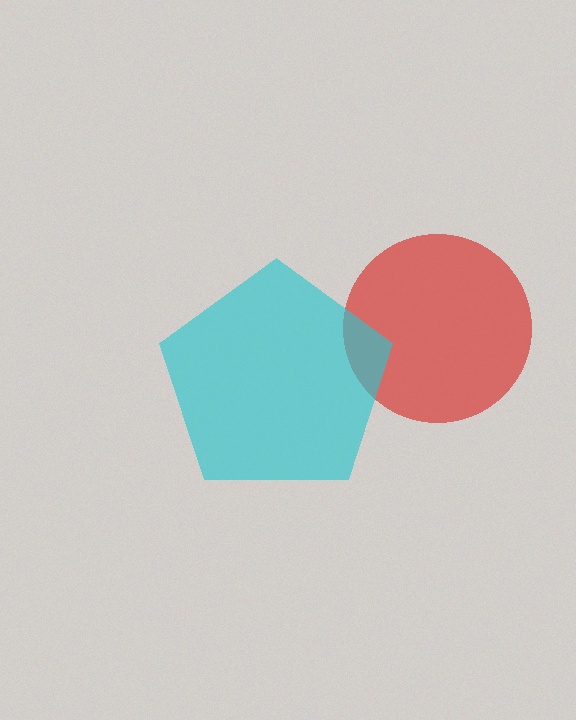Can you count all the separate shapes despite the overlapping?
Yes, there are 2 separate shapes.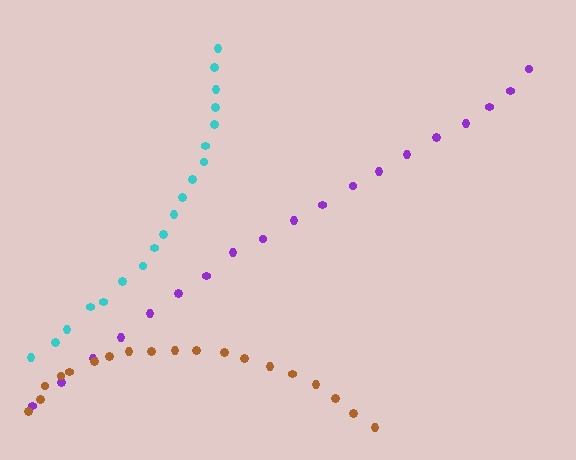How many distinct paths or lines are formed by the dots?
There are 3 distinct paths.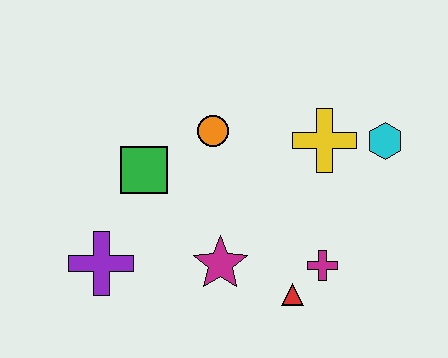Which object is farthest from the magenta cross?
The purple cross is farthest from the magenta cross.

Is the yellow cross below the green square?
No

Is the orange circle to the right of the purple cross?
Yes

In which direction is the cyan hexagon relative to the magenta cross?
The cyan hexagon is above the magenta cross.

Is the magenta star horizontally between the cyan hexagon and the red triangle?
No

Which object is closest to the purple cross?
The green square is closest to the purple cross.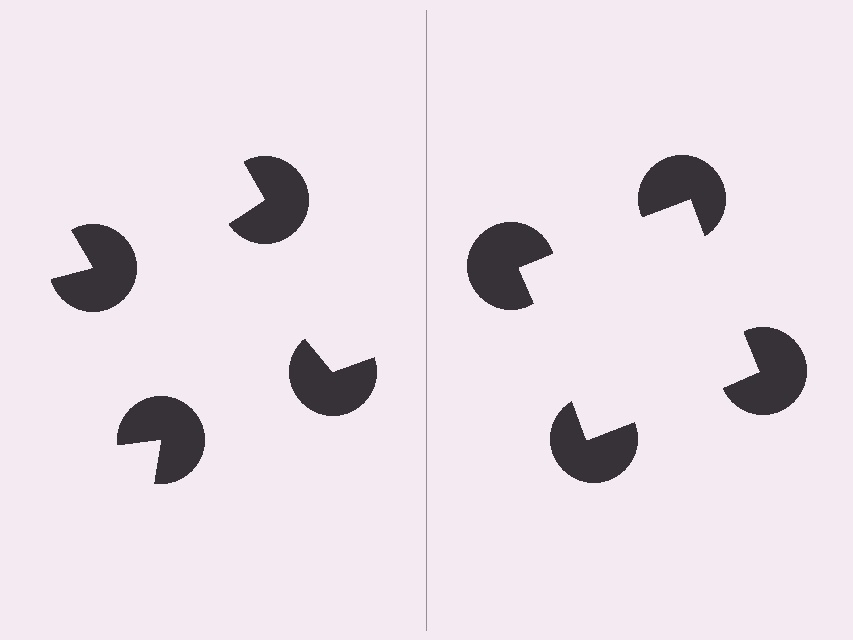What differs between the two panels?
The pac-man discs are positioned identically on both sides; only the wedge orientations differ. On the right they align to a square; on the left they are misaligned.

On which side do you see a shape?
An illusory square appears on the right side. On the left side the wedge cuts are rotated, so no coherent shape forms.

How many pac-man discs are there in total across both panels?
8 — 4 on each side.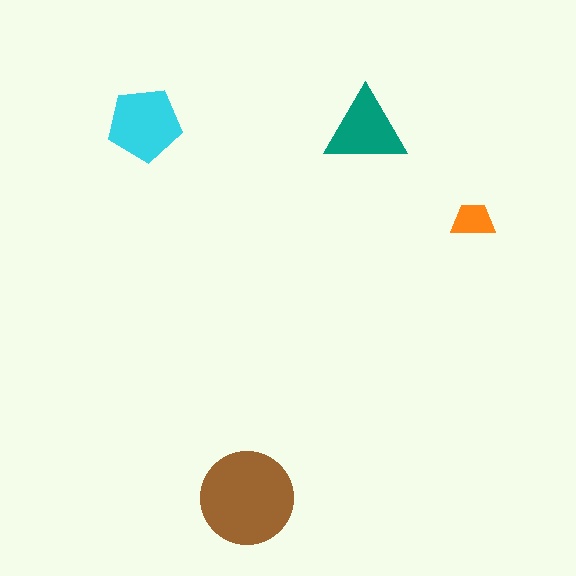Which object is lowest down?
The brown circle is bottommost.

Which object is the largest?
The brown circle.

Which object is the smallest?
The orange trapezoid.